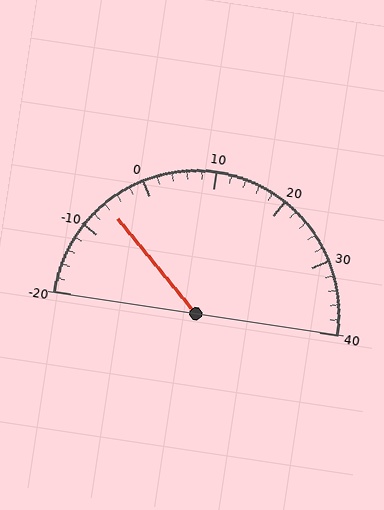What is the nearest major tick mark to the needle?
The nearest major tick mark is -10.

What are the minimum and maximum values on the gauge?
The gauge ranges from -20 to 40.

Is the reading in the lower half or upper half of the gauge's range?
The reading is in the lower half of the range (-20 to 40).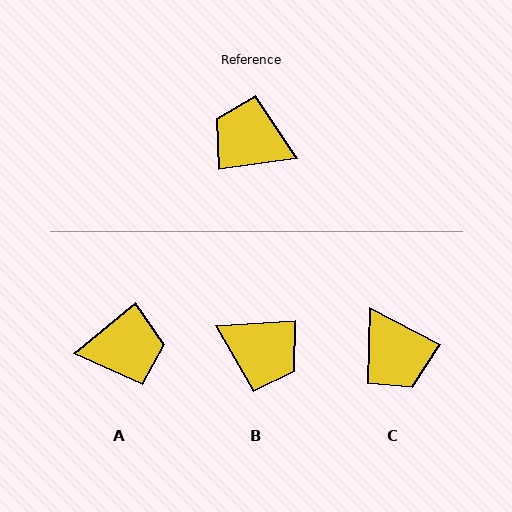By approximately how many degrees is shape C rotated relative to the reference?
Approximately 145 degrees counter-clockwise.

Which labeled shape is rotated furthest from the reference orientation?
B, about 176 degrees away.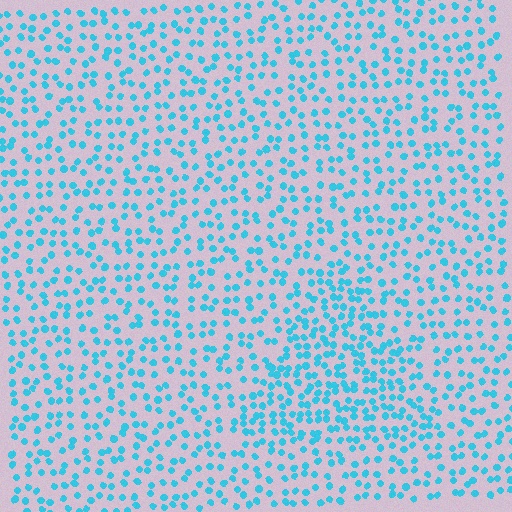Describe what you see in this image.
The image contains small cyan elements arranged at two different densities. A triangle-shaped region is visible where the elements are more densely packed than the surrounding area.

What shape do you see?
I see a triangle.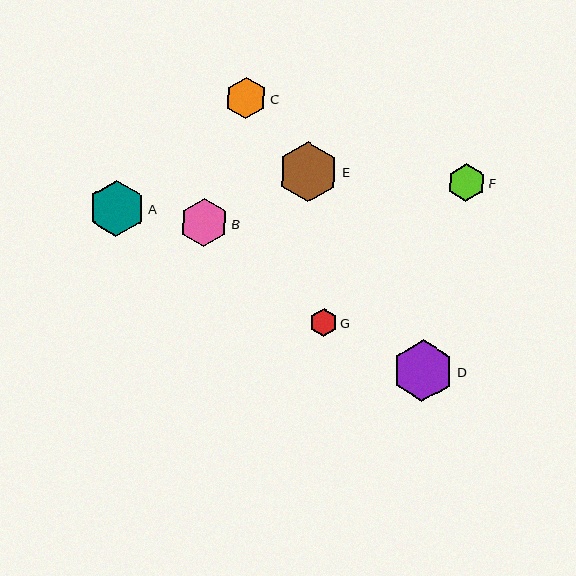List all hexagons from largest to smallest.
From largest to smallest: D, E, A, B, C, F, G.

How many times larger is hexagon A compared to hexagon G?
Hexagon A is approximately 2.1 times the size of hexagon G.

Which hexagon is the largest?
Hexagon D is the largest with a size of approximately 62 pixels.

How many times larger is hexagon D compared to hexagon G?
Hexagon D is approximately 2.2 times the size of hexagon G.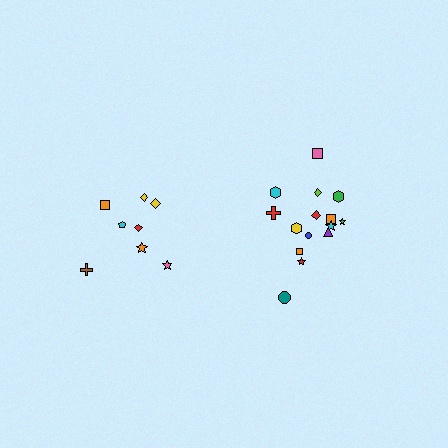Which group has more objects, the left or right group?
The right group.